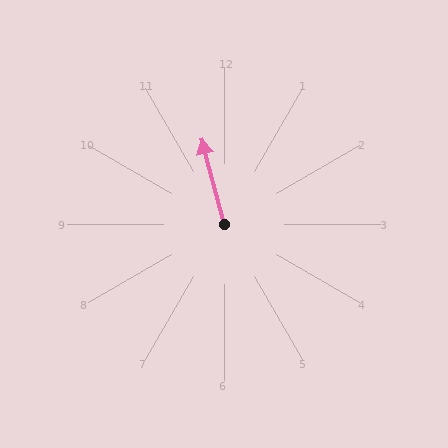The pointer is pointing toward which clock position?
Roughly 12 o'clock.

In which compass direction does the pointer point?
North.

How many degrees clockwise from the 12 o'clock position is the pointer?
Approximately 345 degrees.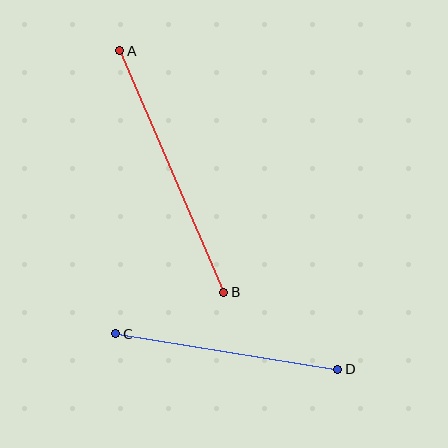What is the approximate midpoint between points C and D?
The midpoint is at approximately (227, 351) pixels.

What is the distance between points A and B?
The distance is approximately 263 pixels.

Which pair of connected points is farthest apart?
Points A and B are farthest apart.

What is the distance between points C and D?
The distance is approximately 225 pixels.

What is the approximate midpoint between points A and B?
The midpoint is at approximately (172, 171) pixels.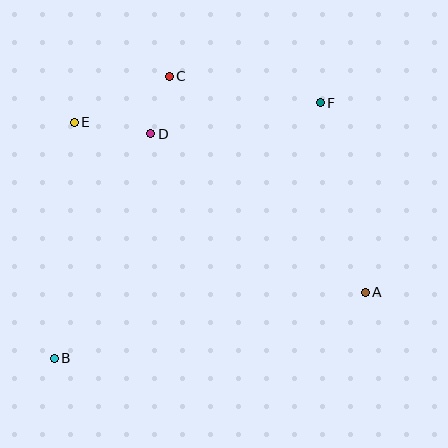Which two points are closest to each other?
Points C and D are closest to each other.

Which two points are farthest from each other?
Points B and F are farthest from each other.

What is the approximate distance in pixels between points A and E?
The distance between A and E is approximately 337 pixels.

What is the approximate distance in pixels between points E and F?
The distance between E and F is approximately 247 pixels.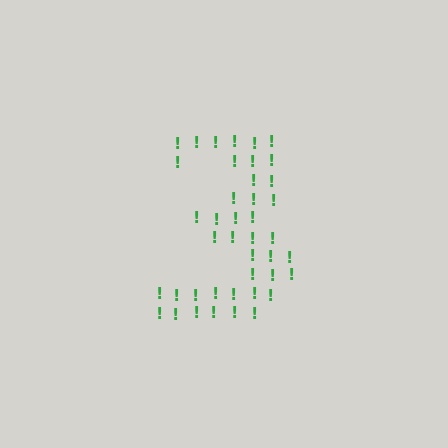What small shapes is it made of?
It is made of small exclamation marks.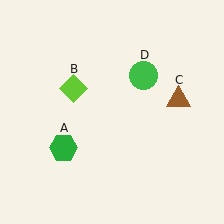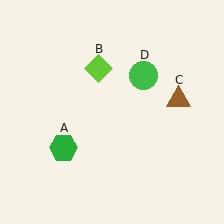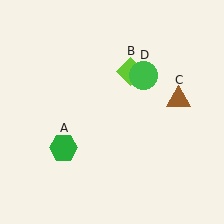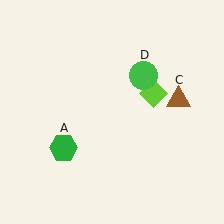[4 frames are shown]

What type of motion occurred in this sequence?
The lime diamond (object B) rotated clockwise around the center of the scene.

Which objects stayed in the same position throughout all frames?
Green hexagon (object A) and brown triangle (object C) and green circle (object D) remained stationary.